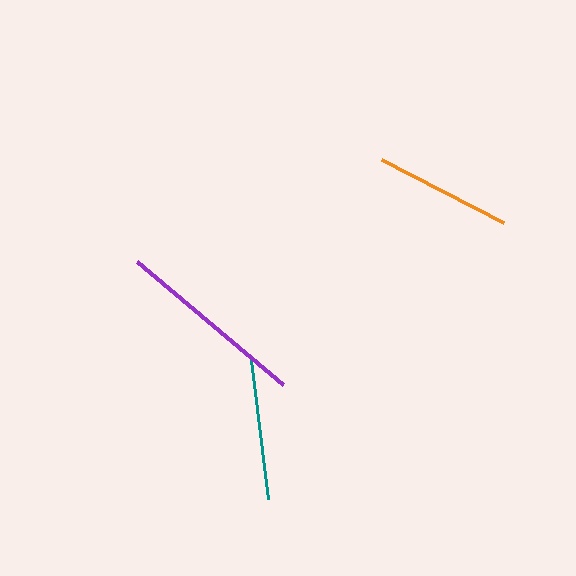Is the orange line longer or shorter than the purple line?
The purple line is longer than the orange line.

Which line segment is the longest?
The purple line is the longest at approximately 191 pixels.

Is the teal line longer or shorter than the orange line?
The teal line is longer than the orange line.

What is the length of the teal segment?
The teal segment is approximately 140 pixels long.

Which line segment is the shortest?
The orange line is the shortest at approximately 138 pixels.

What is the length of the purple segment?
The purple segment is approximately 191 pixels long.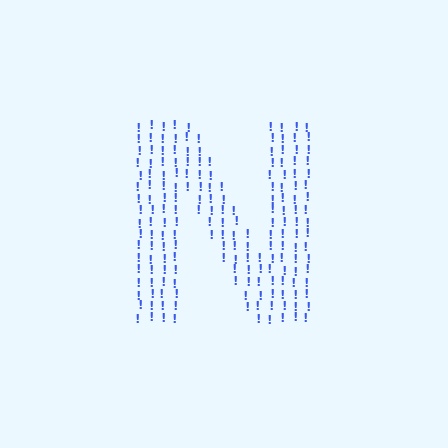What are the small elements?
The small elements are exclamation marks.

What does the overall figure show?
The overall figure shows the letter N.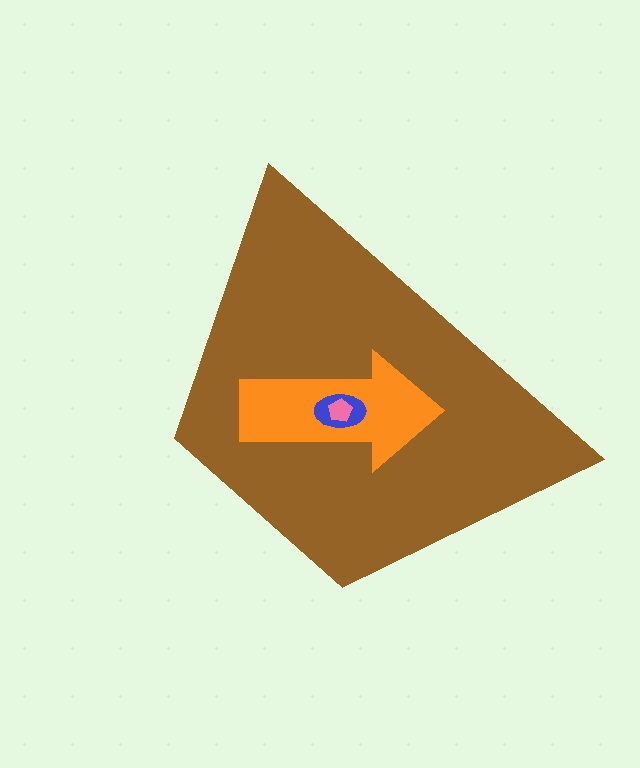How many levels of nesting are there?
4.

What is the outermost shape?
The brown trapezoid.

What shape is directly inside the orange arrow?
The blue ellipse.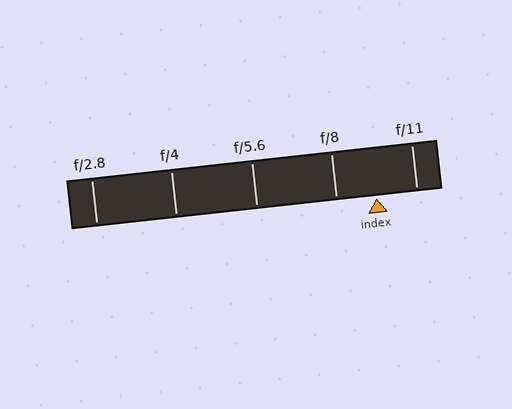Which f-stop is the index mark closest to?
The index mark is closest to f/8.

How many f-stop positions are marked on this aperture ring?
There are 5 f-stop positions marked.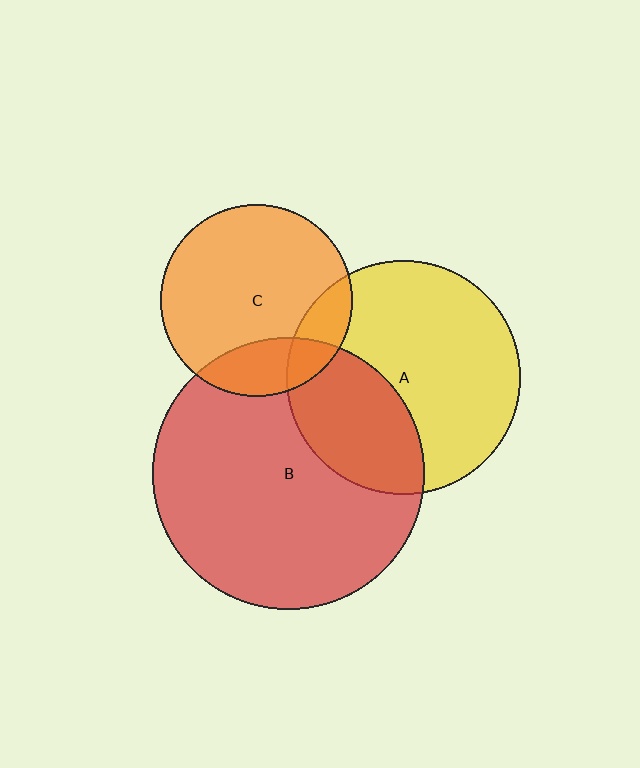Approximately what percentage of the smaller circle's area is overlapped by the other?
Approximately 15%.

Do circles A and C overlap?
Yes.